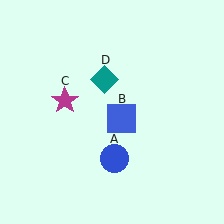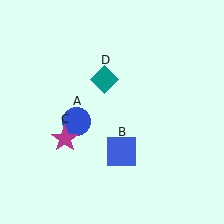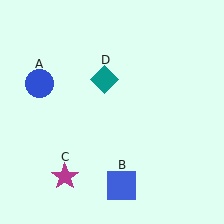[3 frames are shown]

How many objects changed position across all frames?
3 objects changed position: blue circle (object A), blue square (object B), magenta star (object C).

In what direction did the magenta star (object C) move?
The magenta star (object C) moved down.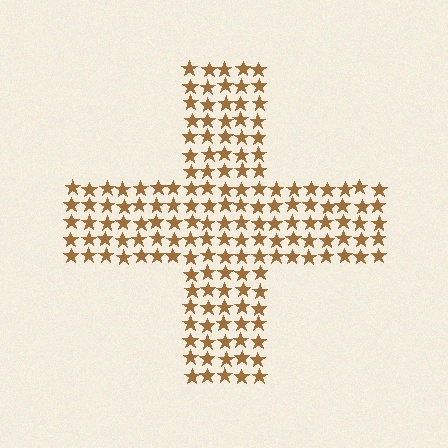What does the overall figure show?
The overall figure shows a cross.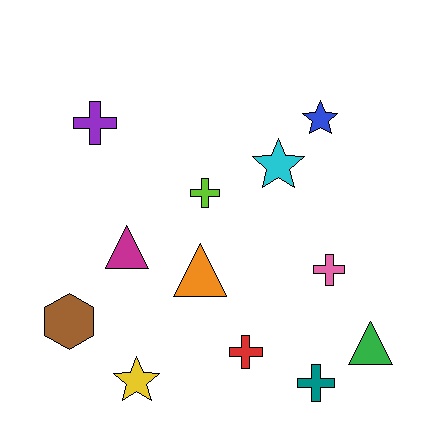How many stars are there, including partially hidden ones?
There are 3 stars.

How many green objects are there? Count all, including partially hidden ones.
There is 1 green object.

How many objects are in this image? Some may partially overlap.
There are 12 objects.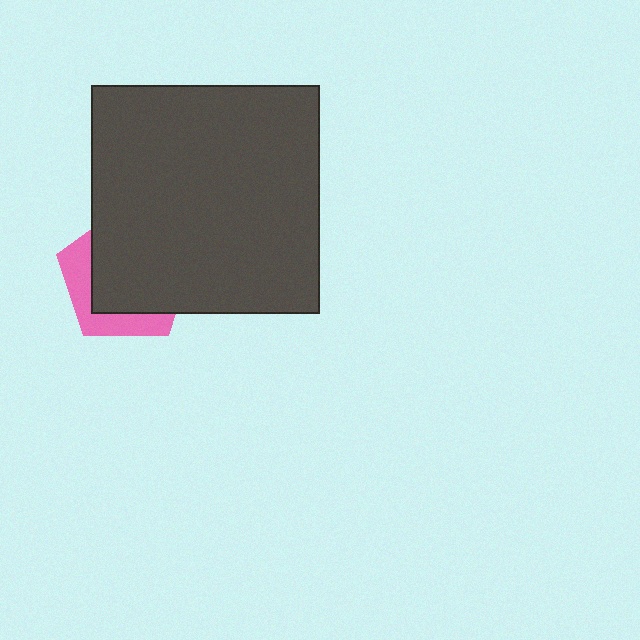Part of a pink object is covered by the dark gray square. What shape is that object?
It is a pentagon.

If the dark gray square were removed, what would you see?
You would see the complete pink pentagon.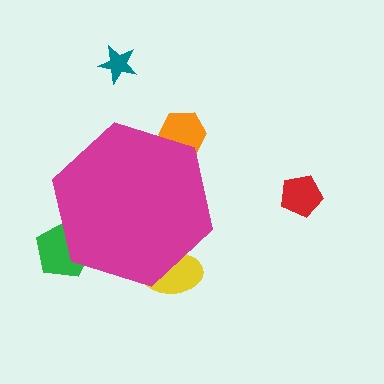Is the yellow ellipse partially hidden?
Yes, the yellow ellipse is partially hidden behind the magenta hexagon.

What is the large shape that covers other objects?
A magenta hexagon.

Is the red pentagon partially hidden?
No, the red pentagon is fully visible.